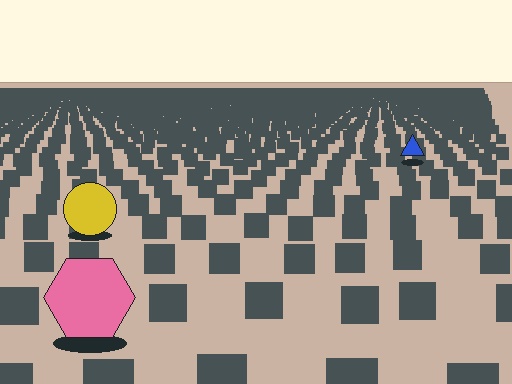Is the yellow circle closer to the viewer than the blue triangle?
Yes. The yellow circle is closer — you can tell from the texture gradient: the ground texture is coarser near it.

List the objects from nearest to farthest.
From nearest to farthest: the pink hexagon, the yellow circle, the blue triangle.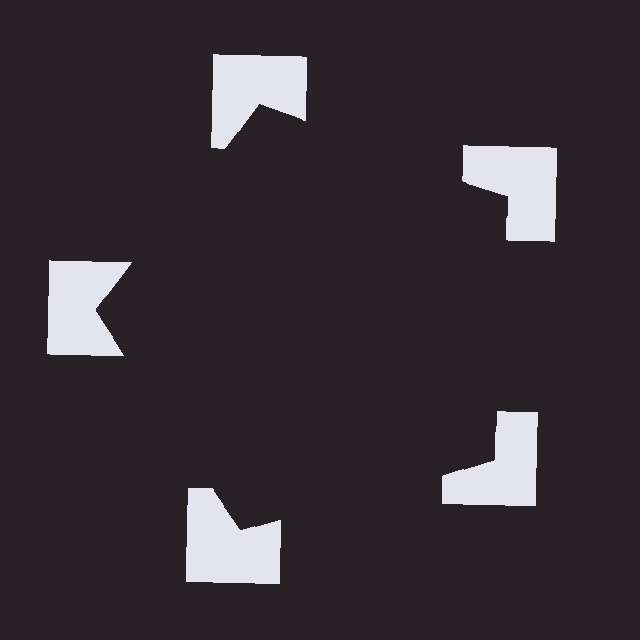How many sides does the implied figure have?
5 sides.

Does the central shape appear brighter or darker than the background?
It typically appears slightly darker than the background, even though no actual brightness change is drawn.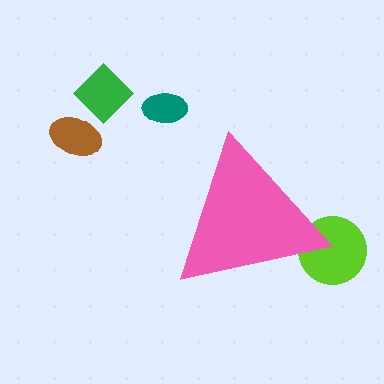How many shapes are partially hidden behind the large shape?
1 shape is partially hidden.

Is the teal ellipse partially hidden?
No, the teal ellipse is fully visible.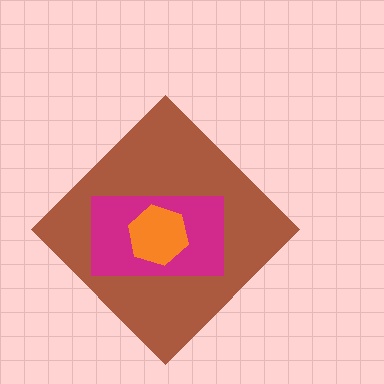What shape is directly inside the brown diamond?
The magenta rectangle.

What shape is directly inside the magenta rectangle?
The orange hexagon.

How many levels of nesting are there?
3.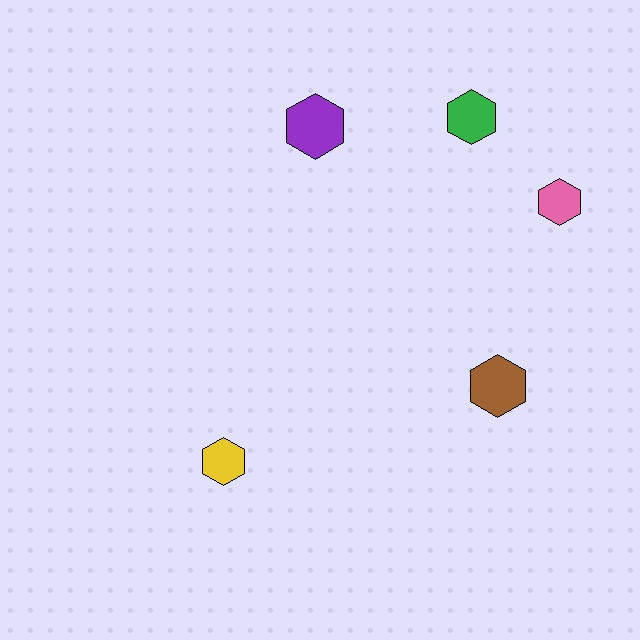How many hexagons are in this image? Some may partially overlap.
There are 5 hexagons.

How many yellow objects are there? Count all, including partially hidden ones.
There is 1 yellow object.